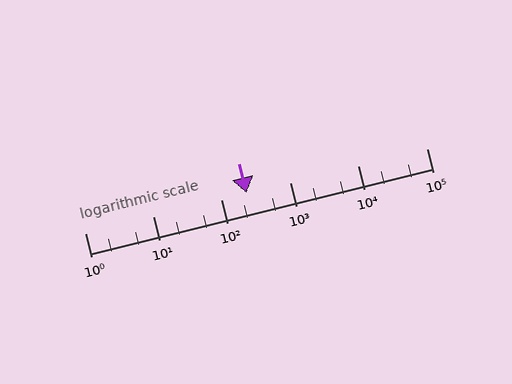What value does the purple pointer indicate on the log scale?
The pointer indicates approximately 230.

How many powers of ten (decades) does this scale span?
The scale spans 5 decades, from 1 to 100000.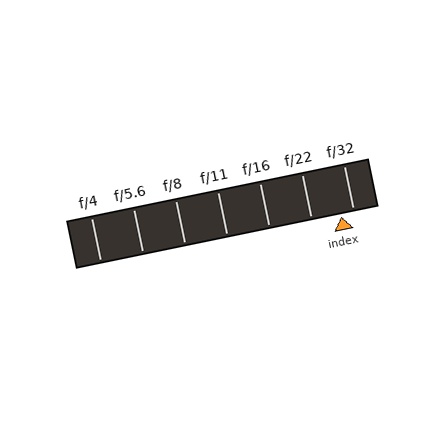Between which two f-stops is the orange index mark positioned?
The index mark is between f/22 and f/32.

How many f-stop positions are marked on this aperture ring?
There are 7 f-stop positions marked.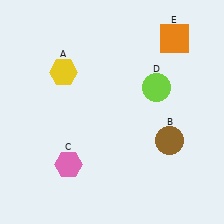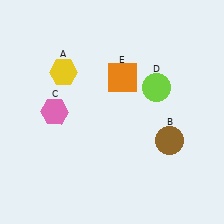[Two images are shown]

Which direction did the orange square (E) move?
The orange square (E) moved left.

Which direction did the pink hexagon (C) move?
The pink hexagon (C) moved up.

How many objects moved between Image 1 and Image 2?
2 objects moved between the two images.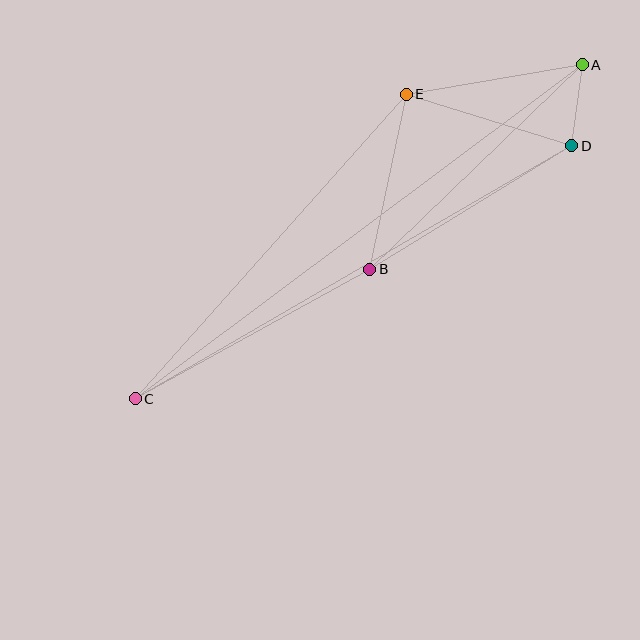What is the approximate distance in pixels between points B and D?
The distance between B and D is approximately 237 pixels.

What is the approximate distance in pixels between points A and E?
The distance between A and E is approximately 178 pixels.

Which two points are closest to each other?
Points A and D are closest to each other.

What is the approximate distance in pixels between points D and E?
The distance between D and E is approximately 174 pixels.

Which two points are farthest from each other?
Points A and C are farthest from each other.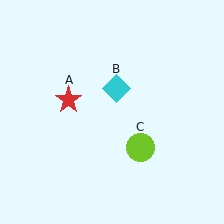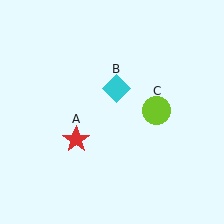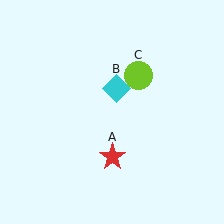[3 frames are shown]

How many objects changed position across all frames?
2 objects changed position: red star (object A), lime circle (object C).